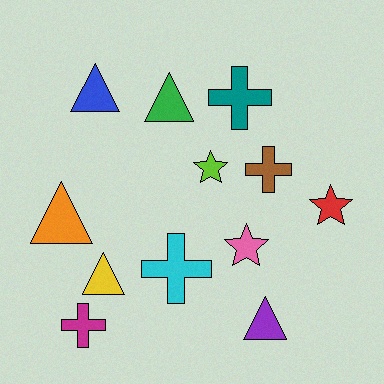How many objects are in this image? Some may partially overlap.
There are 12 objects.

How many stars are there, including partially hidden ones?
There are 3 stars.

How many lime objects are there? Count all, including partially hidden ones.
There is 1 lime object.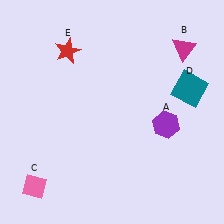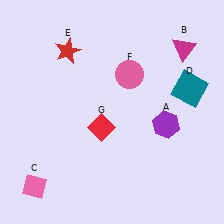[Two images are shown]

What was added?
A pink circle (F), a red diamond (G) were added in Image 2.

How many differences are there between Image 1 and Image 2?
There are 2 differences between the two images.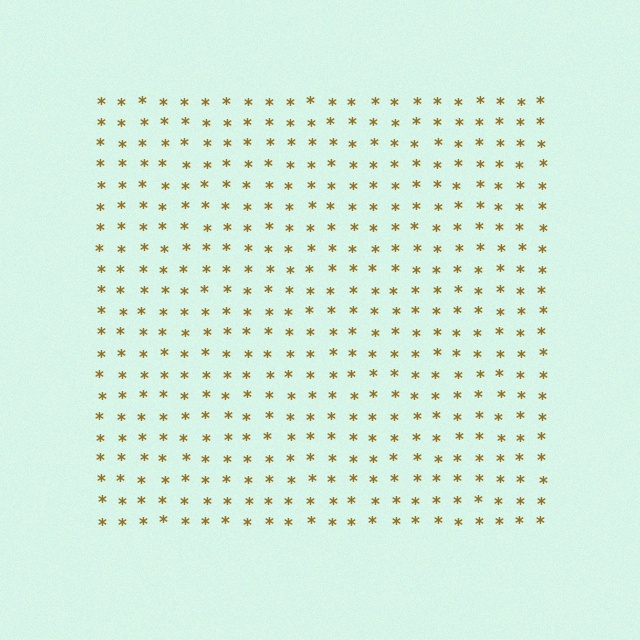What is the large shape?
The large shape is a square.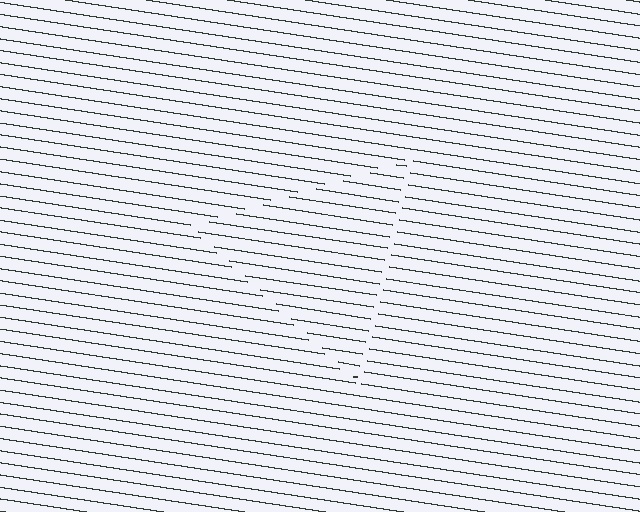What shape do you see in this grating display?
An illusory triangle. The interior of the shape contains the same grating, shifted by half a period — the contour is defined by the phase discontinuity where line-ends from the inner and outer gratings abut.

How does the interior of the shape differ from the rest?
The interior of the shape contains the same grating, shifted by half a period — the contour is defined by the phase discontinuity where line-ends from the inner and outer gratings abut.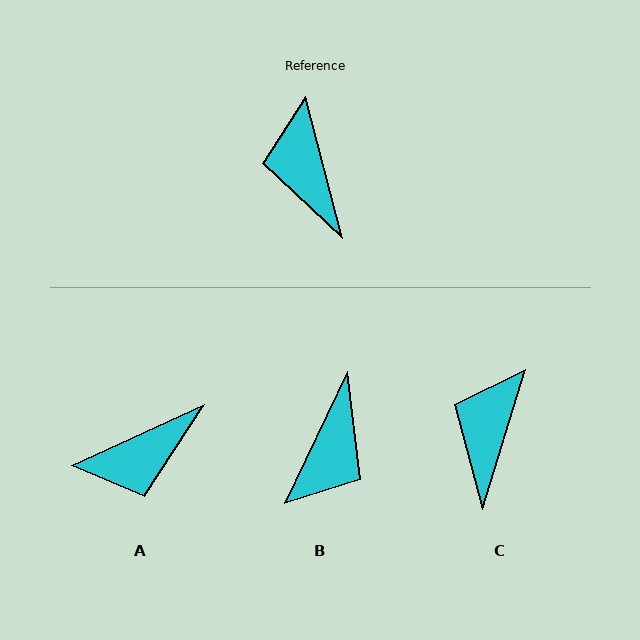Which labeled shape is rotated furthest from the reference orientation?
B, about 140 degrees away.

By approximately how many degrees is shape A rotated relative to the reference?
Approximately 100 degrees counter-clockwise.